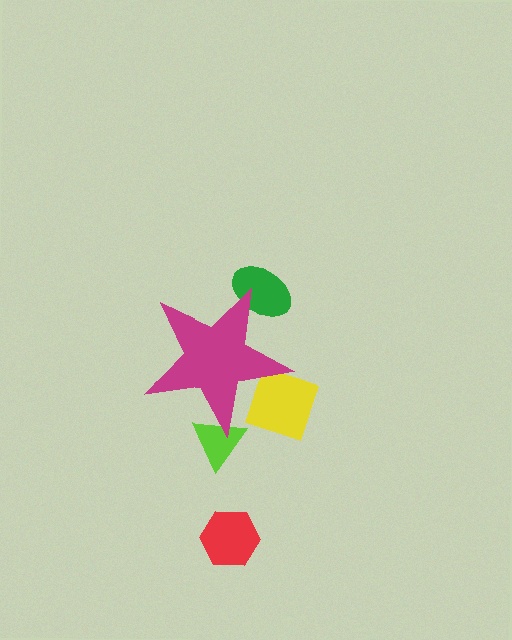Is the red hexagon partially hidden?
No, the red hexagon is fully visible.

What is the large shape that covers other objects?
A magenta star.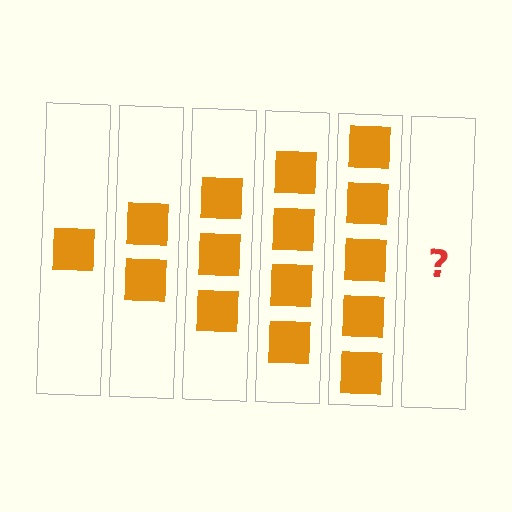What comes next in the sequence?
The next element should be 6 squares.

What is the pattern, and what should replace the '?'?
The pattern is that each step adds one more square. The '?' should be 6 squares.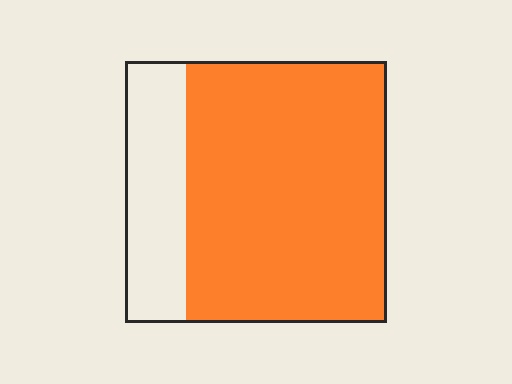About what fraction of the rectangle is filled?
About three quarters (3/4).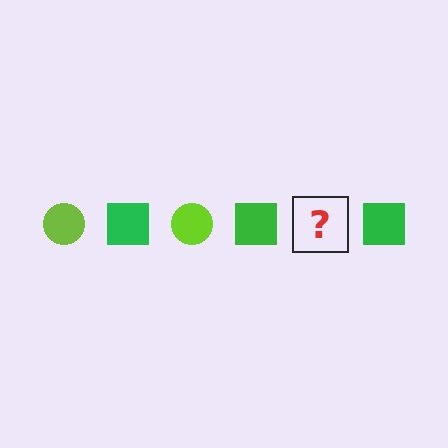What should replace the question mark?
The question mark should be replaced with a lime circle.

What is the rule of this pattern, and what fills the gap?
The rule is that the pattern alternates between lime circle and green square. The gap should be filled with a lime circle.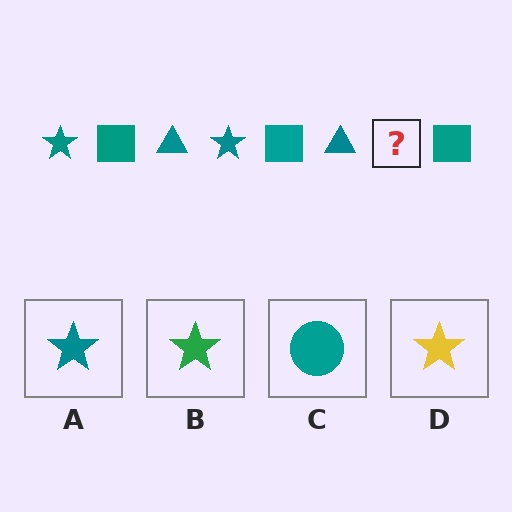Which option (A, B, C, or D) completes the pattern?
A.